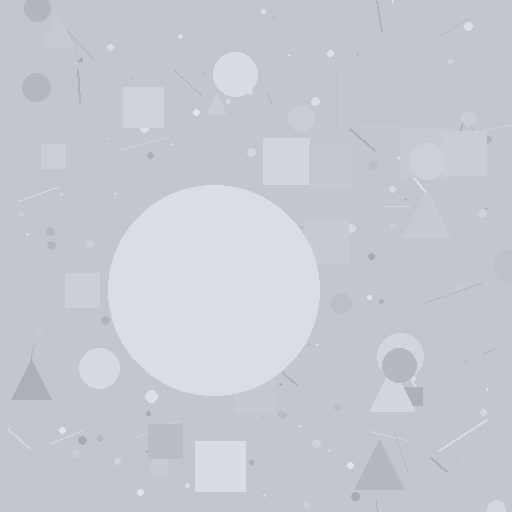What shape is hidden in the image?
A circle is hidden in the image.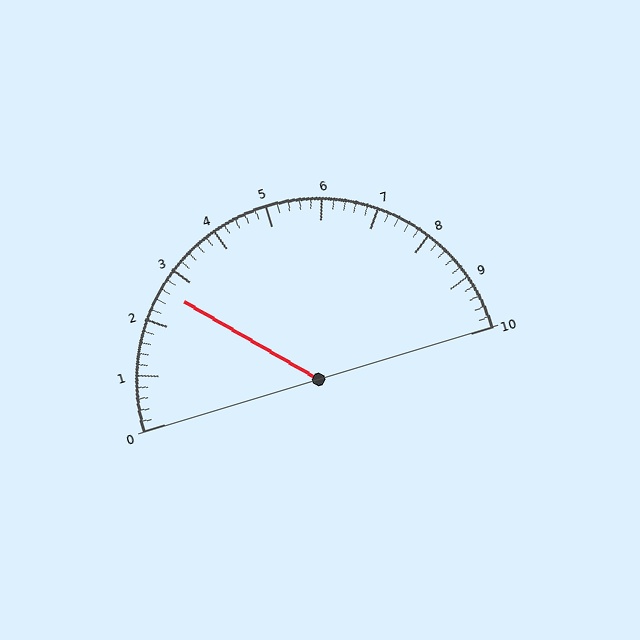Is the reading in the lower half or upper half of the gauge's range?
The reading is in the lower half of the range (0 to 10).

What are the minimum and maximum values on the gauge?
The gauge ranges from 0 to 10.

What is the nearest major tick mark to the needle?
The nearest major tick mark is 3.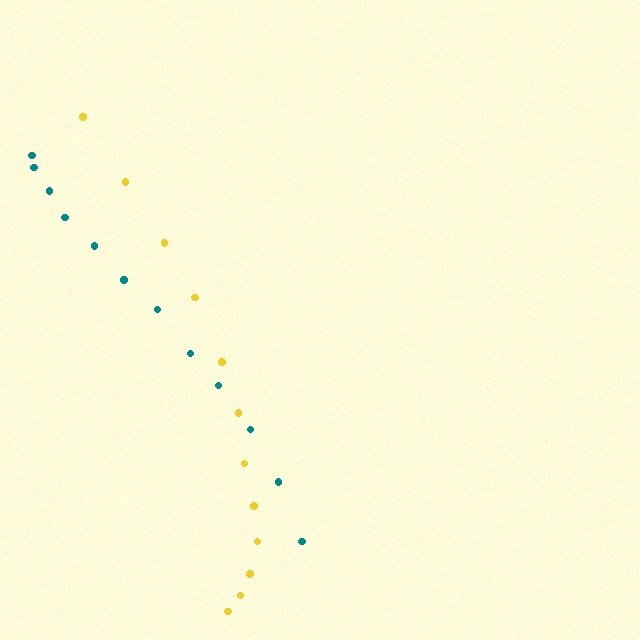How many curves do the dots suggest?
There are 2 distinct paths.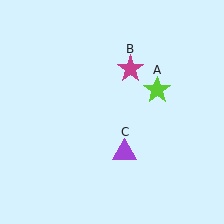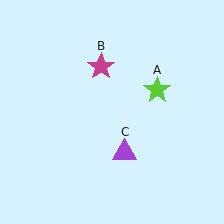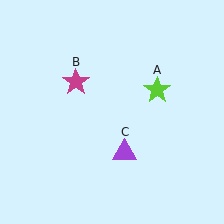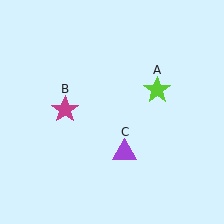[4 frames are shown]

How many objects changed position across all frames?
1 object changed position: magenta star (object B).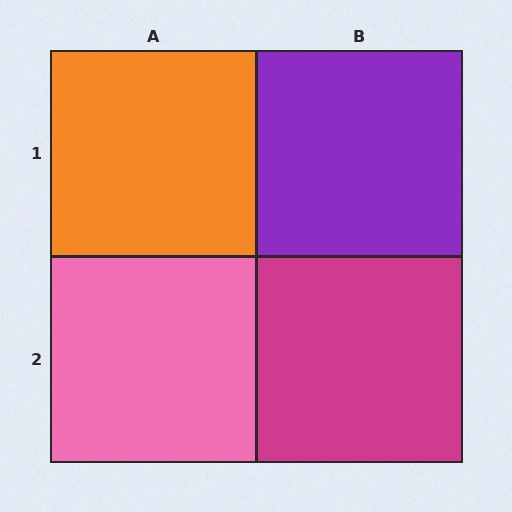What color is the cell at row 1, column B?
Purple.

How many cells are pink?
1 cell is pink.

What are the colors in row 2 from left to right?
Pink, magenta.